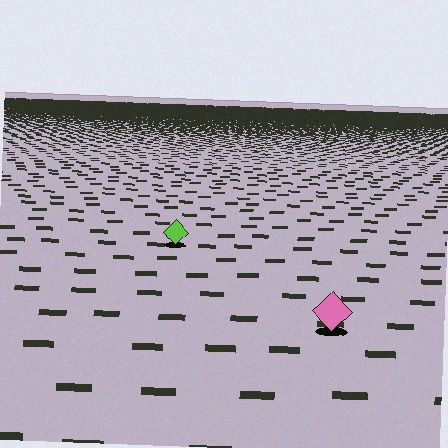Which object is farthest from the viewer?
The lime diamond is farthest from the viewer. It appears smaller and the ground texture around it is denser.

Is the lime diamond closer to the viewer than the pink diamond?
No. The pink diamond is closer — you can tell from the texture gradient: the ground texture is coarser near it.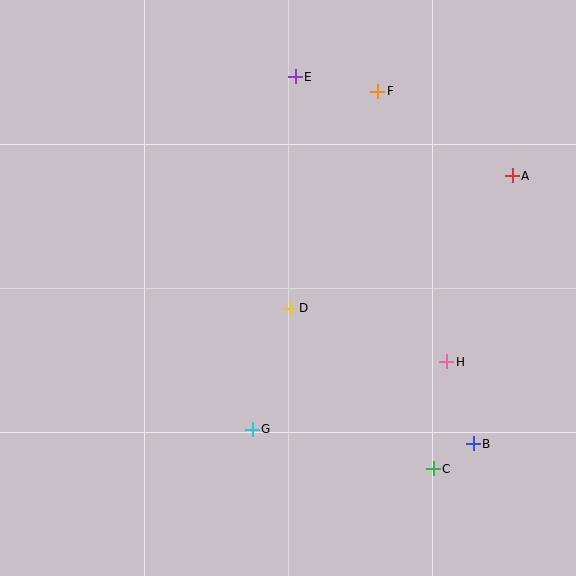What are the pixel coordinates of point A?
Point A is at (512, 176).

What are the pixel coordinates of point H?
Point H is at (447, 362).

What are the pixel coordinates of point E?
Point E is at (295, 77).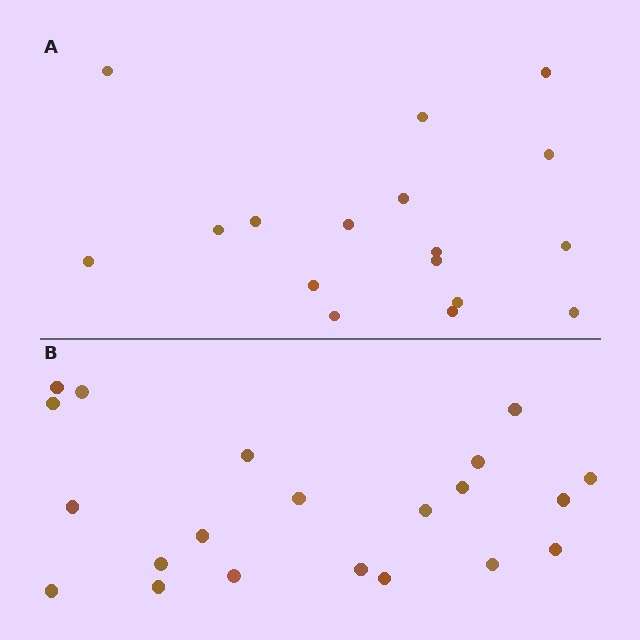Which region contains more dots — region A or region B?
Region B (the bottom region) has more dots.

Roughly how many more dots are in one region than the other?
Region B has about 4 more dots than region A.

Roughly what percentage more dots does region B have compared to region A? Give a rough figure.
About 25% more.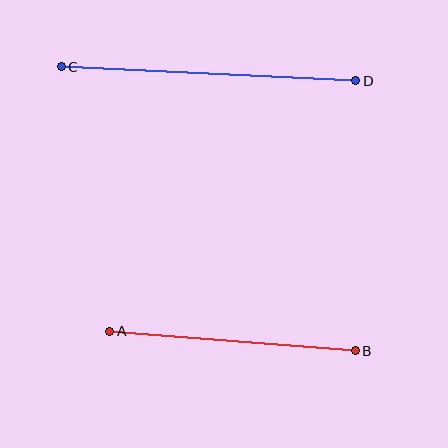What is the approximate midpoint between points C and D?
The midpoint is at approximately (208, 74) pixels.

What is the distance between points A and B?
The distance is approximately 246 pixels.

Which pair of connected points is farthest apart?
Points C and D are farthest apart.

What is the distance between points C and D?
The distance is approximately 295 pixels.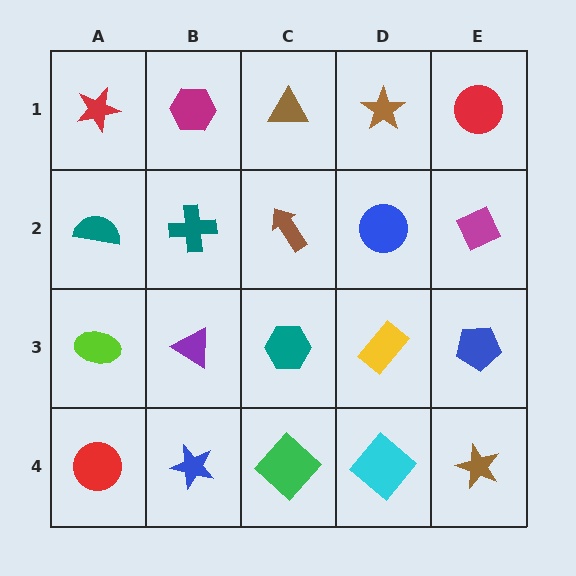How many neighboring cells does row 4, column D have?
3.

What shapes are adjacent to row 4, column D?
A yellow rectangle (row 3, column D), a green diamond (row 4, column C), a brown star (row 4, column E).